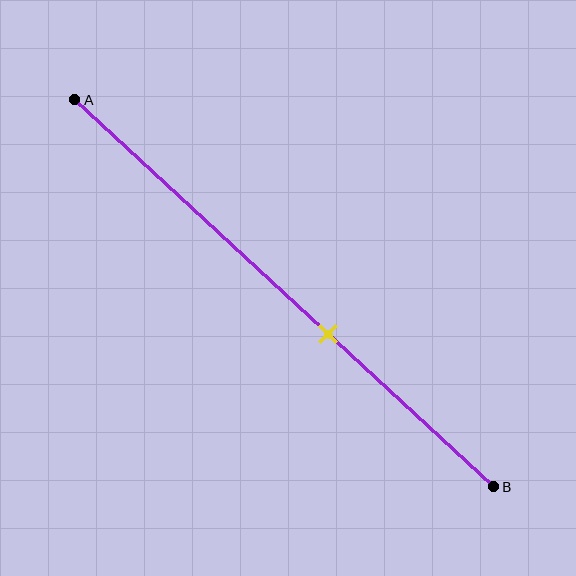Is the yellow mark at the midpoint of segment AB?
No, the mark is at about 60% from A, not at the 50% midpoint.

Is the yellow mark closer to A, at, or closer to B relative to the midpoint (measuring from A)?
The yellow mark is closer to point B than the midpoint of segment AB.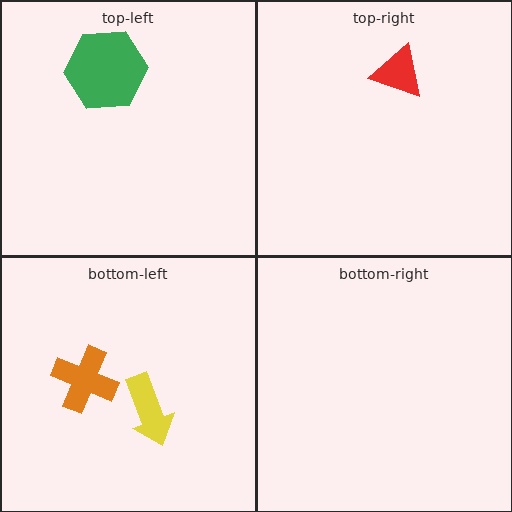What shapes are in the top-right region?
The red triangle.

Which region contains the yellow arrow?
The bottom-left region.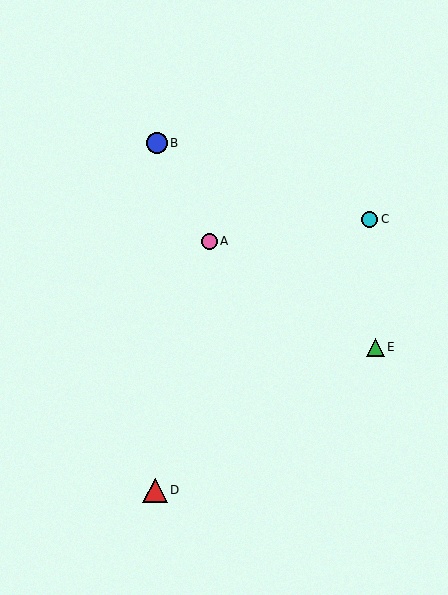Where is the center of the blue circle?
The center of the blue circle is at (157, 143).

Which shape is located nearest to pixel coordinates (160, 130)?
The blue circle (labeled B) at (157, 143) is nearest to that location.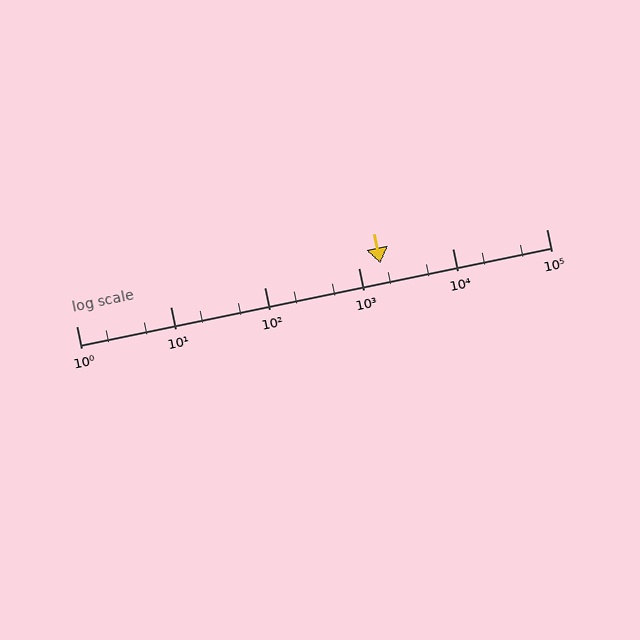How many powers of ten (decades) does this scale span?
The scale spans 5 decades, from 1 to 100000.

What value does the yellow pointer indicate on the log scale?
The pointer indicates approximately 1700.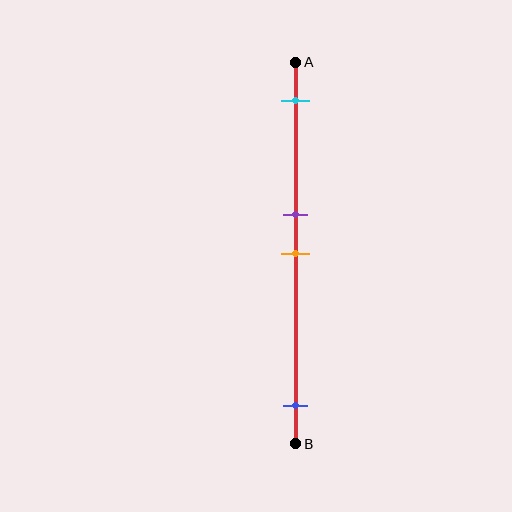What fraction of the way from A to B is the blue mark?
The blue mark is approximately 90% (0.9) of the way from A to B.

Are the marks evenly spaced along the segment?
No, the marks are not evenly spaced.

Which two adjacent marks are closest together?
The purple and orange marks are the closest adjacent pair.